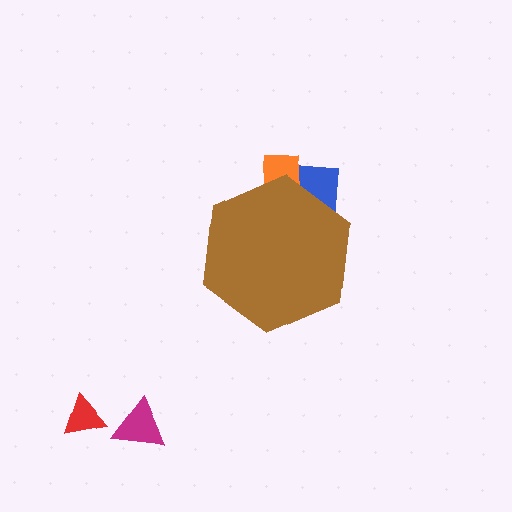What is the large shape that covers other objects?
A brown hexagon.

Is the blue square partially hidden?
Yes, the blue square is partially hidden behind the brown hexagon.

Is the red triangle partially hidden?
No, the red triangle is fully visible.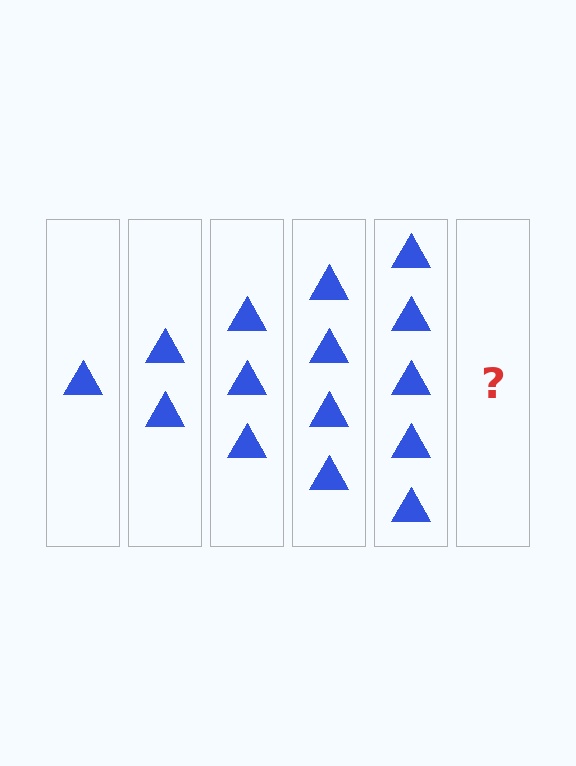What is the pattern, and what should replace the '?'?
The pattern is that each step adds one more triangle. The '?' should be 6 triangles.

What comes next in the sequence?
The next element should be 6 triangles.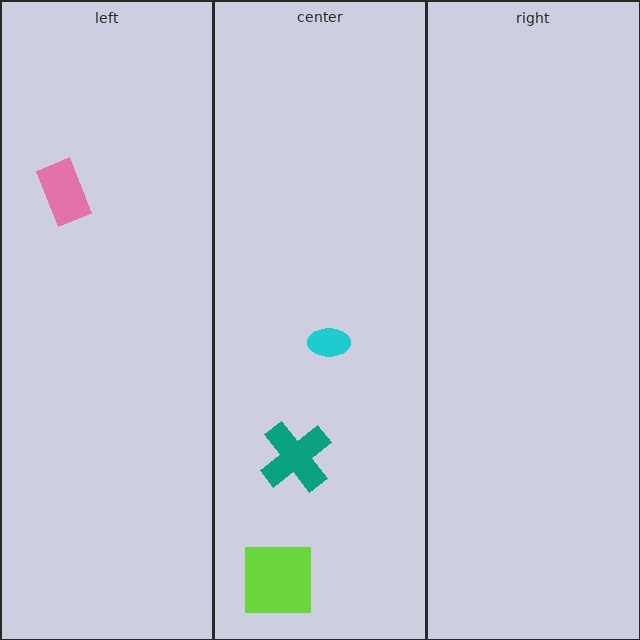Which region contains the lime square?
The center region.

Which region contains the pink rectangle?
The left region.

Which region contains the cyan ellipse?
The center region.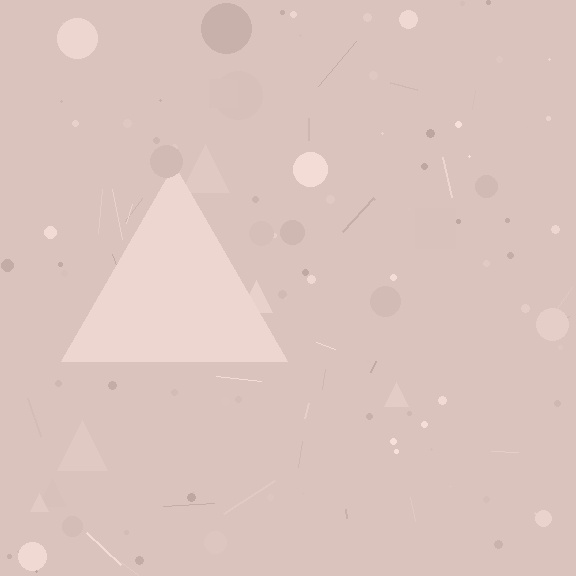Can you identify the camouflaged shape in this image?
The camouflaged shape is a triangle.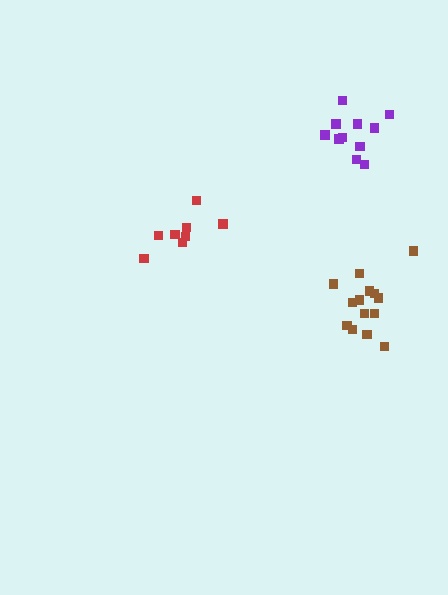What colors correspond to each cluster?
The clusters are colored: red, purple, brown.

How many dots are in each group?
Group 1: 8 dots, Group 2: 11 dots, Group 3: 14 dots (33 total).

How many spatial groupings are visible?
There are 3 spatial groupings.